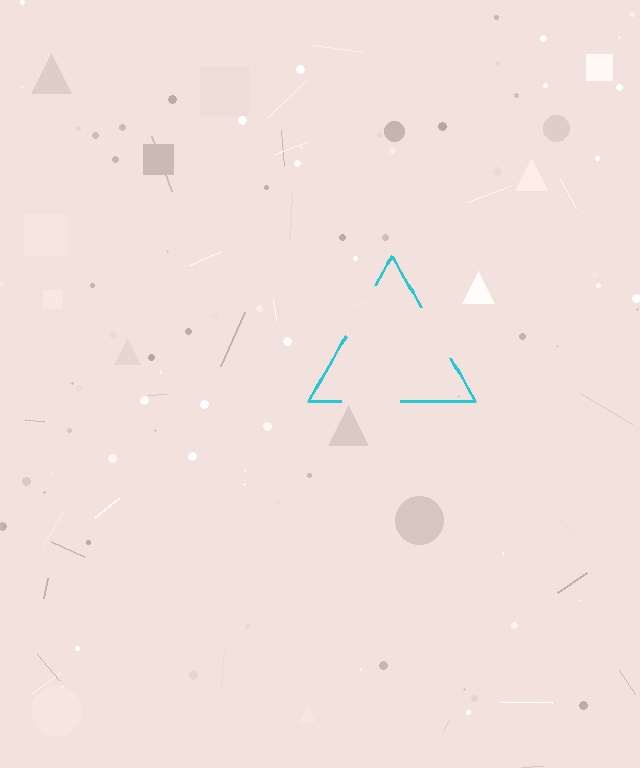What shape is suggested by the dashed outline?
The dashed outline suggests a triangle.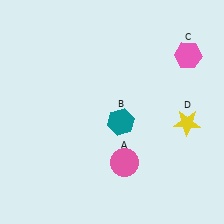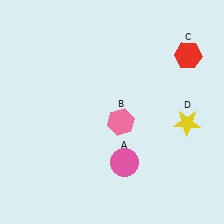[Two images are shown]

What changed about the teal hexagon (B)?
In Image 1, B is teal. In Image 2, it changed to pink.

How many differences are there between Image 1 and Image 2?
There are 2 differences between the two images.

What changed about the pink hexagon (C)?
In Image 1, C is pink. In Image 2, it changed to red.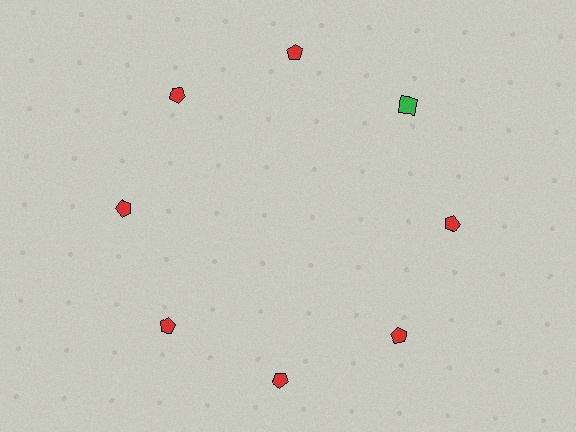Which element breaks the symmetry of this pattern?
The green square at roughly the 2 o'clock position breaks the symmetry. All other shapes are red pentagons.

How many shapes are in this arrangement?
There are 8 shapes arranged in a ring pattern.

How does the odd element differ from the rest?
It differs in both color (green instead of red) and shape (square instead of pentagon).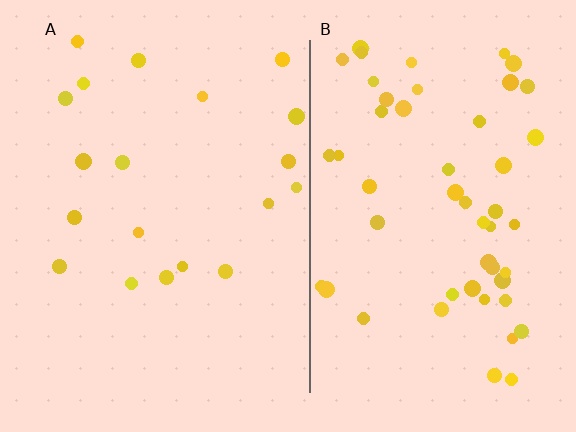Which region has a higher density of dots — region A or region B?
B (the right).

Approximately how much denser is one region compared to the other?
Approximately 2.7× — region B over region A.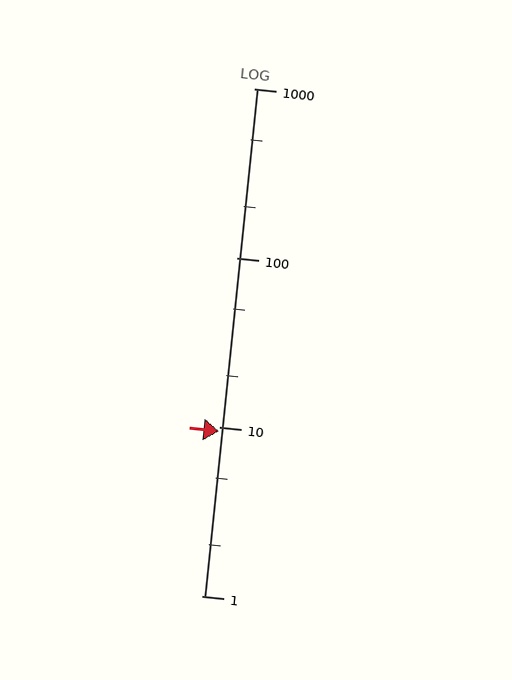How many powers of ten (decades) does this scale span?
The scale spans 3 decades, from 1 to 1000.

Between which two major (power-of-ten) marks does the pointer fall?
The pointer is between 1 and 10.